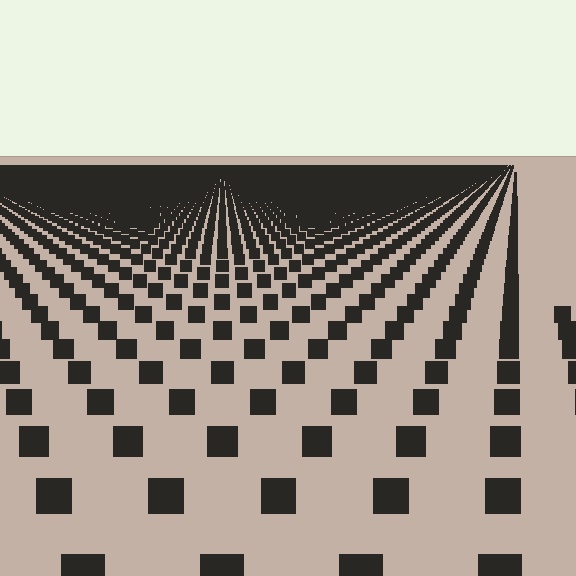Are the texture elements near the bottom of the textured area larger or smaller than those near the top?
Larger. Near the bottom, elements are closer to the viewer and appear at a bigger on-screen size.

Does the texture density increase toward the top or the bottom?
Density increases toward the top.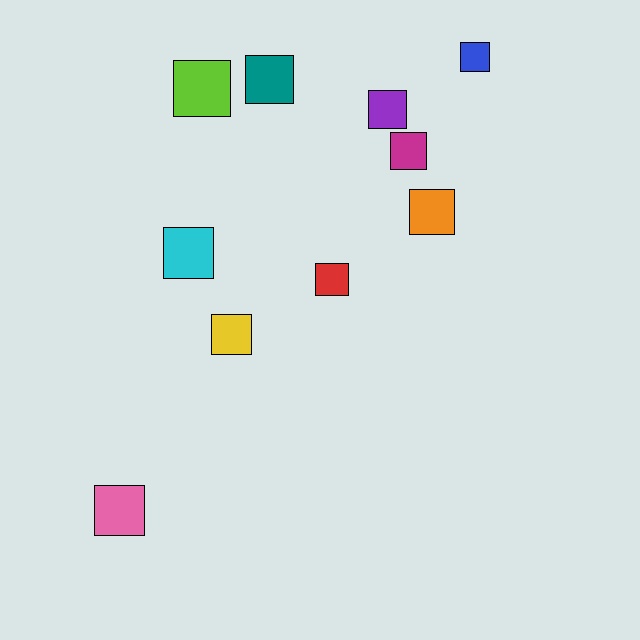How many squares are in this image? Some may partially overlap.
There are 10 squares.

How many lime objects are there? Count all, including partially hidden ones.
There is 1 lime object.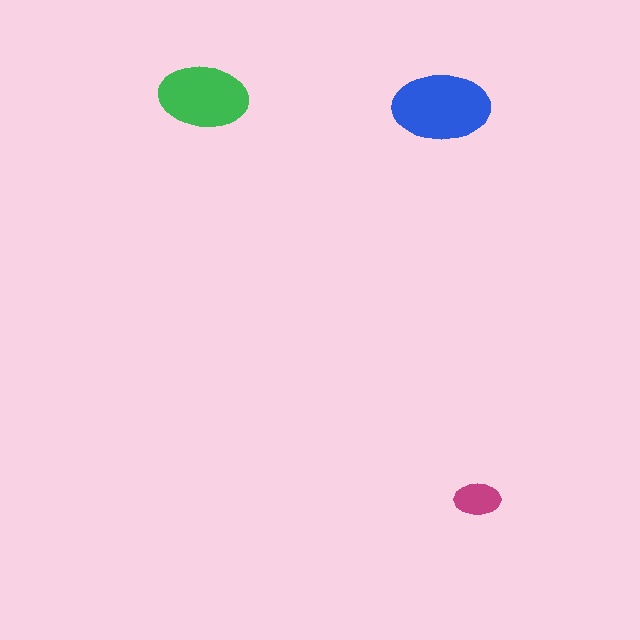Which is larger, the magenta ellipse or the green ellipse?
The green one.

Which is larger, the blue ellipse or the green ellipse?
The blue one.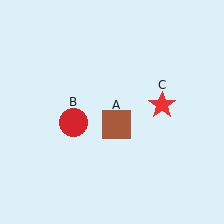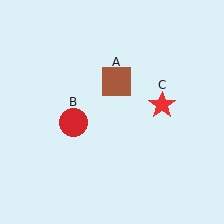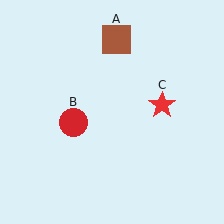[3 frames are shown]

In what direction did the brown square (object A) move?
The brown square (object A) moved up.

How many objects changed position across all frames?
1 object changed position: brown square (object A).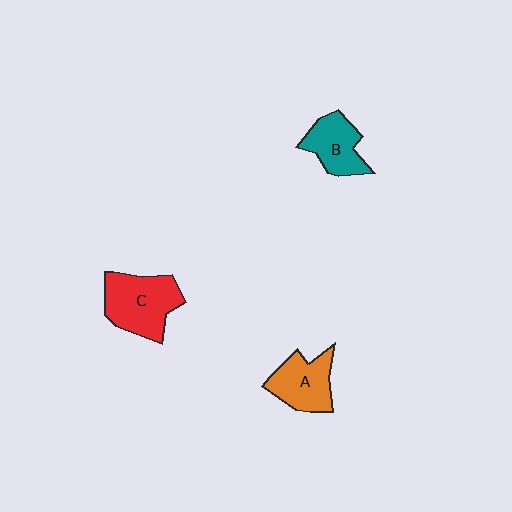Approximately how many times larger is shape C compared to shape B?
Approximately 1.4 times.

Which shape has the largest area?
Shape C (red).